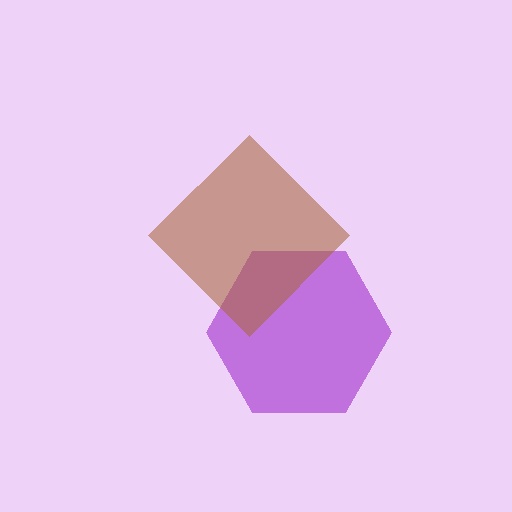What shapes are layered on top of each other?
The layered shapes are: a purple hexagon, a brown diamond.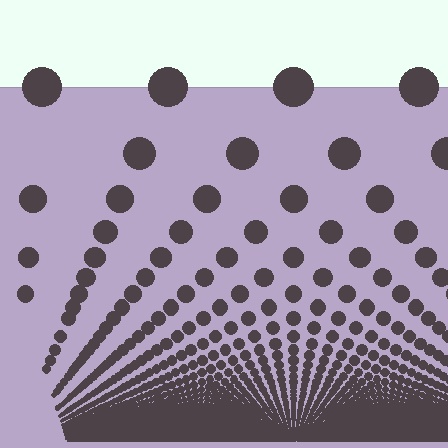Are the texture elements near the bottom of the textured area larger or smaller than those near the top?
Smaller. The gradient is inverted — elements near the bottom are smaller and denser.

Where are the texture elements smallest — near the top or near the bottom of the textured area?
Near the bottom.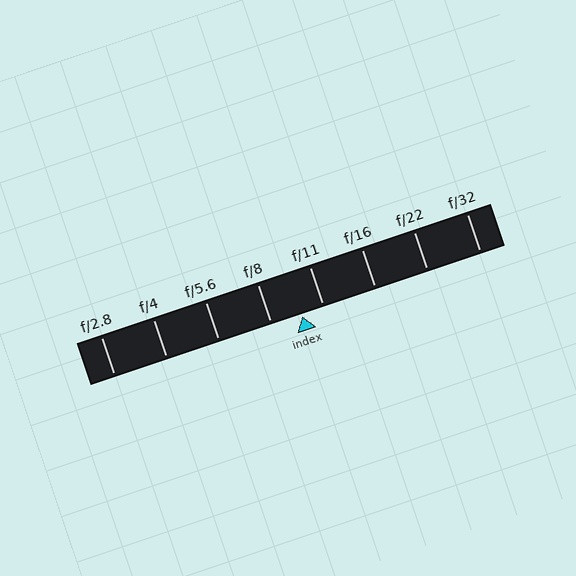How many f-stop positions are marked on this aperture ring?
There are 8 f-stop positions marked.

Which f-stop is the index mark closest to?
The index mark is closest to f/11.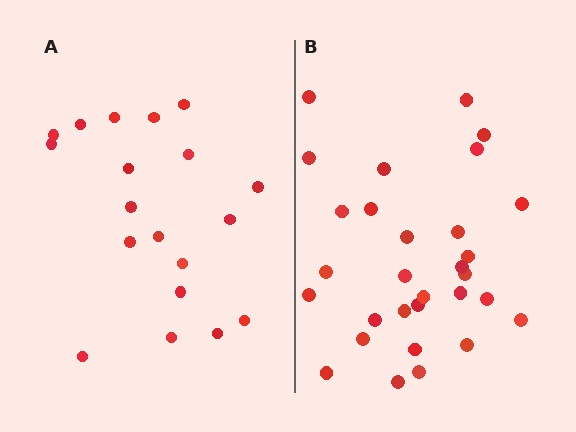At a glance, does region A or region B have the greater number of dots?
Region B (the right region) has more dots.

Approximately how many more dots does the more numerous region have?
Region B has roughly 12 or so more dots than region A.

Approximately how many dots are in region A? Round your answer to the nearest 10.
About 20 dots. (The exact count is 19, which rounds to 20.)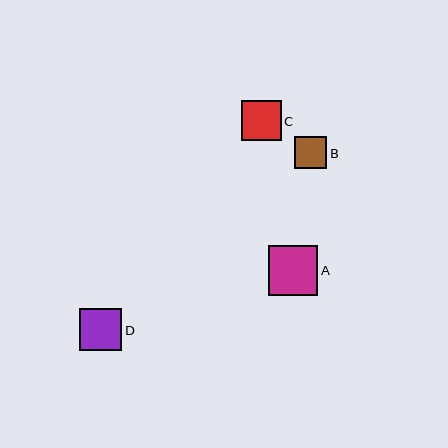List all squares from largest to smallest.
From largest to smallest: A, D, C, B.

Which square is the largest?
Square A is the largest with a size of approximately 50 pixels.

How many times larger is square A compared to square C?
Square A is approximately 1.2 times the size of square C.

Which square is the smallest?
Square B is the smallest with a size of approximately 32 pixels.